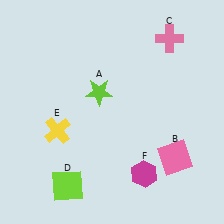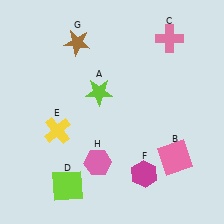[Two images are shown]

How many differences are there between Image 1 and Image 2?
There are 2 differences between the two images.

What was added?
A brown star (G), a pink hexagon (H) were added in Image 2.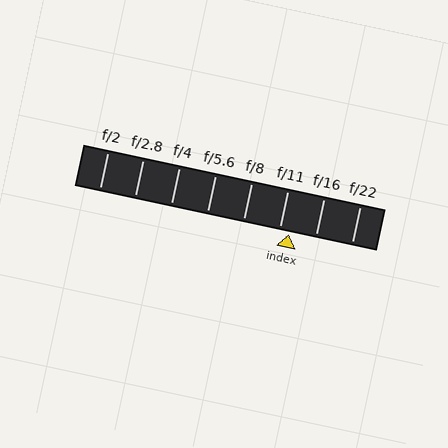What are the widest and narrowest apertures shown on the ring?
The widest aperture shown is f/2 and the narrowest is f/22.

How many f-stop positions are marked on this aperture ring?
There are 8 f-stop positions marked.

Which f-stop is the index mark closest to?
The index mark is closest to f/11.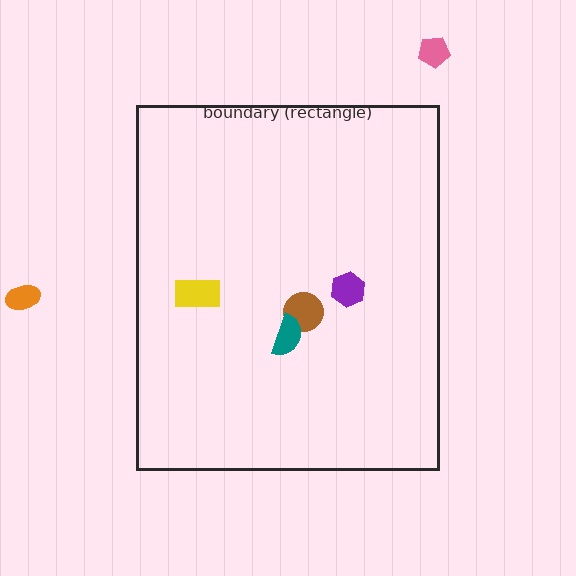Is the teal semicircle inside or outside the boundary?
Inside.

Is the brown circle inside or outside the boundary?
Inside.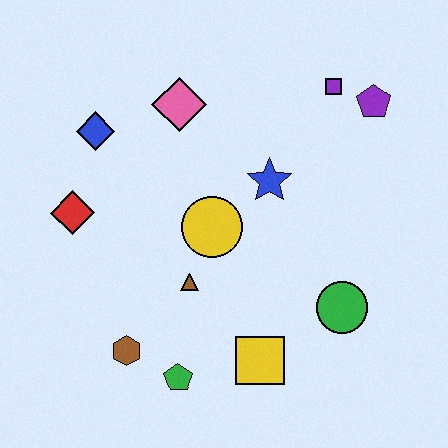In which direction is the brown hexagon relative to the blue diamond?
The brown hexagon is below the blue diamond.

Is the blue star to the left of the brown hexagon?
No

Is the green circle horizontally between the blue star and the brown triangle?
No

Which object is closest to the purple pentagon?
The purple square is closest to the purple pentagon.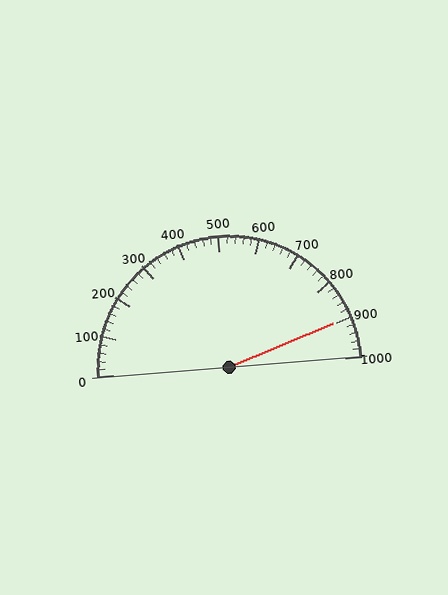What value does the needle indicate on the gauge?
The needle indicates approximately 900.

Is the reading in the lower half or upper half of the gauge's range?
The reading is in the upper half of the range (0 to 1000).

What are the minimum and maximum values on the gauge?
The gauge ranges from 0 to 1000.